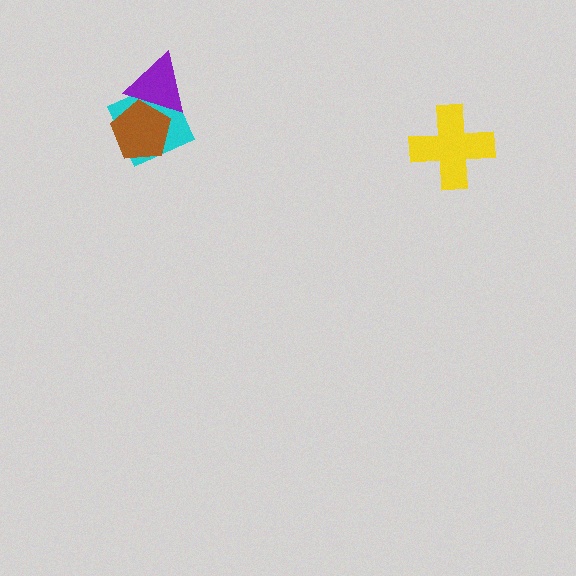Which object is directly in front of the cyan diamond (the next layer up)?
The purple triangle is directly in front of the cyan diamond.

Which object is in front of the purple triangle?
The brown pentagon is in front of the purple triangle.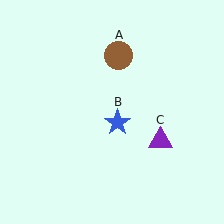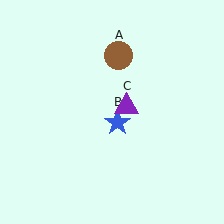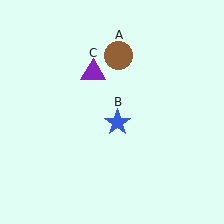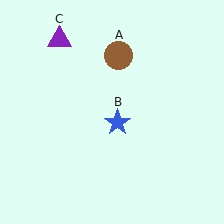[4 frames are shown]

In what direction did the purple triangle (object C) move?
The purple triangle (object C) moved up and to the left.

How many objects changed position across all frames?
1 object changed position: purple triangle (object C).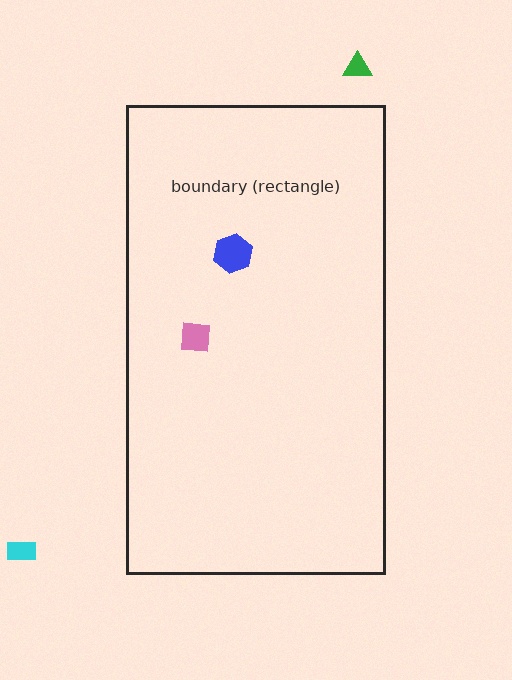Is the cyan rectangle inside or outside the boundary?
Outside.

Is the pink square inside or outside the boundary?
Inside.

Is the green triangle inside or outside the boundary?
Outside.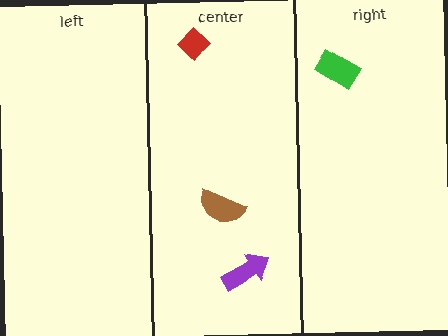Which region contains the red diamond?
The center region.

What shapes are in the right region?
The green rectangle.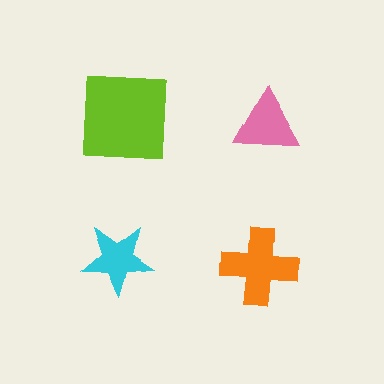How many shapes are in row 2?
2 shapes.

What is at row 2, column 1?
A cyan star.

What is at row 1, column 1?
A lime square.